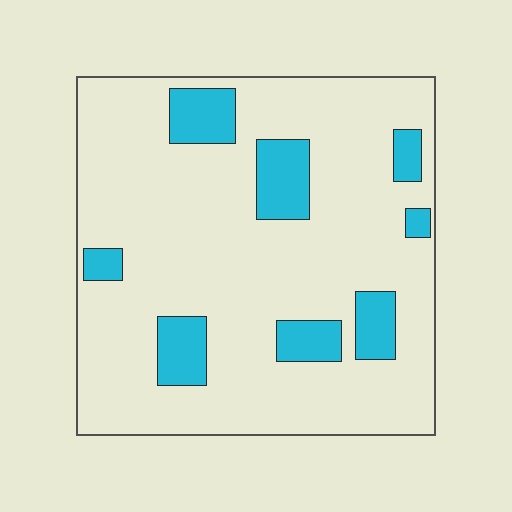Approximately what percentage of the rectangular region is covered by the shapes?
Approximately 15%.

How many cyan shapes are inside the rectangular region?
8.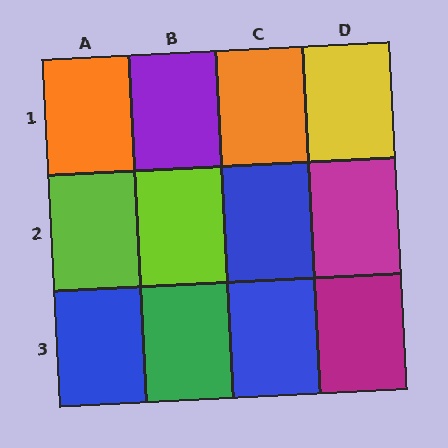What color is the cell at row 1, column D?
Yellow.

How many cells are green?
1 cell is green.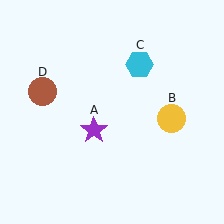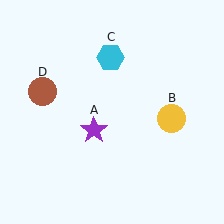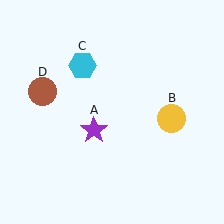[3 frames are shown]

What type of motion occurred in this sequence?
The cyan hexagon (object C) rotated counterclockwise around the center of the scene.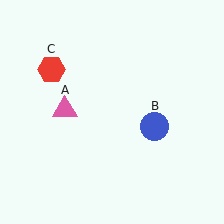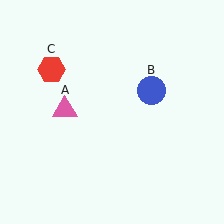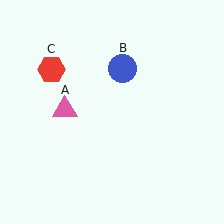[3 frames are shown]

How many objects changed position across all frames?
1 object changed position: blue circle (object B).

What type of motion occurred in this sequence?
The blue circle (object B) rotated counterclockwise around the center of the scene.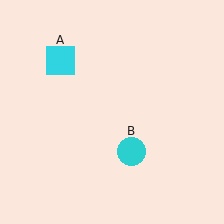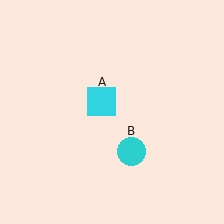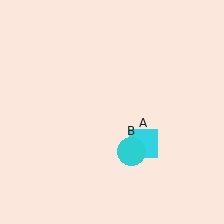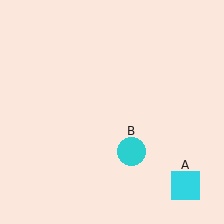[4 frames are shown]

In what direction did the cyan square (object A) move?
The cyan square (object A) moved down and to the right.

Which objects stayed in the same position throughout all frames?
Cyan circle (object B) remained stationary.